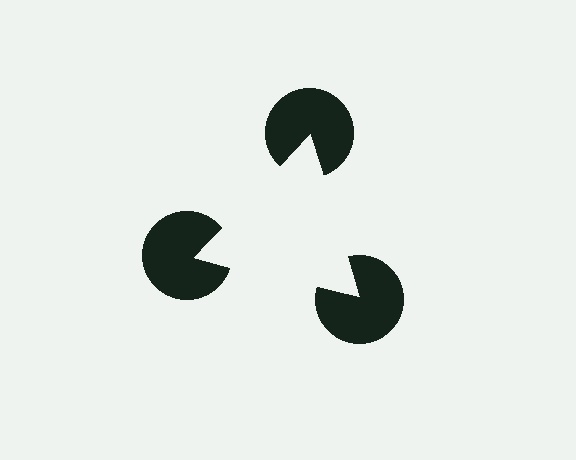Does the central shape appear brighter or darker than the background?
It typically appears slightly brighter than the background, even though no actual brightness change is drawn.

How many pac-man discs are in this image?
There are 3 — one at each vertex of the illusory triangle.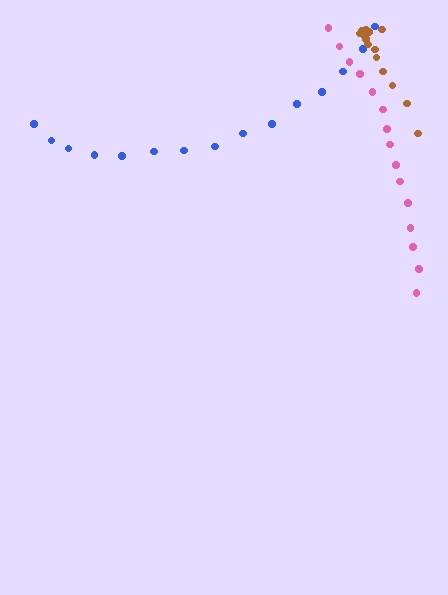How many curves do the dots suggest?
There are 3 distinct paths.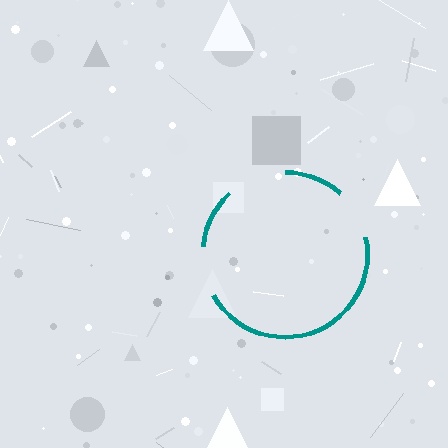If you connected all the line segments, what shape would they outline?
They would outline a circle.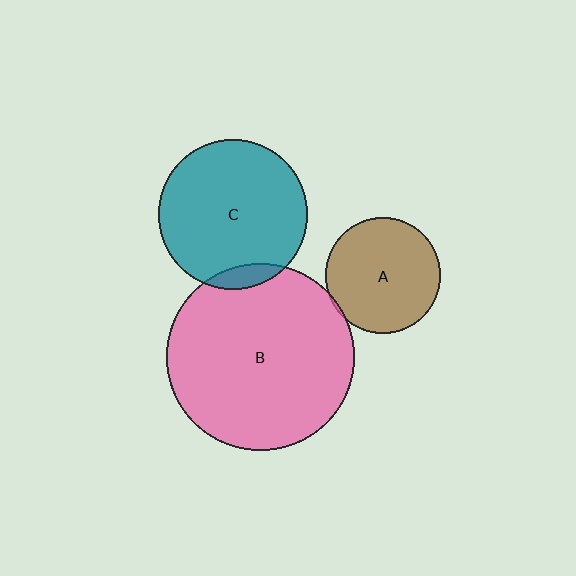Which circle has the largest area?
Circle B (pink).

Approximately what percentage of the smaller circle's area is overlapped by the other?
Approximately 10%.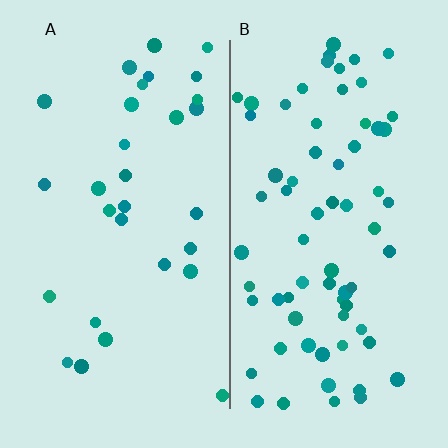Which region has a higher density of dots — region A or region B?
B (the right).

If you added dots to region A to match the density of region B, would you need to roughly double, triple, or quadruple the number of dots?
Approximately double.